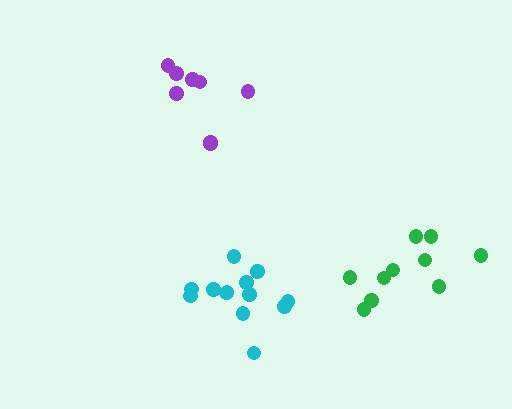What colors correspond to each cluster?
The clusters are colored: green, cyan, purple.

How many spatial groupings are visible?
There are 3 spatial groupings.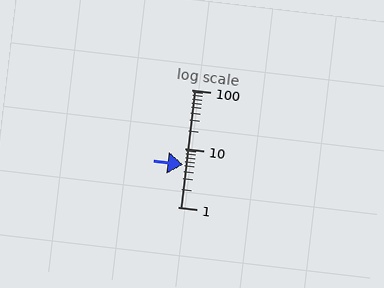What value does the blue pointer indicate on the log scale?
The pointer indicates approximately 5.2.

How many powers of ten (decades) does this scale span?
The scale spans 2 decades, from 1 to 100.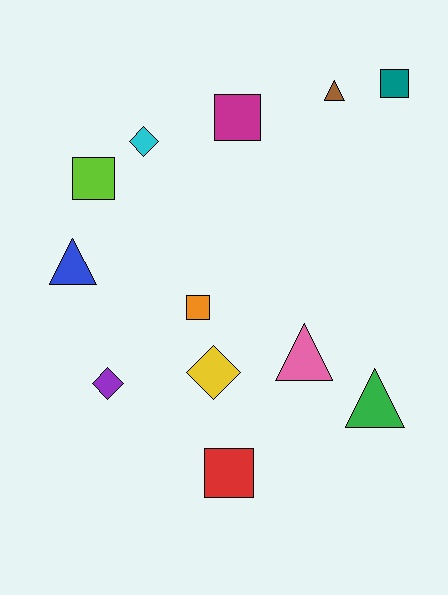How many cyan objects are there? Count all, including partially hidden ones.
There is 1 cyan object.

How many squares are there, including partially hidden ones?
There are 5 squares.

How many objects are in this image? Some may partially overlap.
There are 12 objects.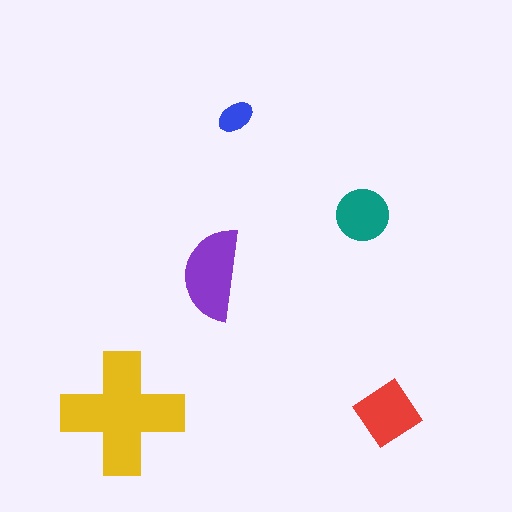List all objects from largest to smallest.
The yellow cross, the purple semicircle, the red diamond, the teal circle, the blue ellipse.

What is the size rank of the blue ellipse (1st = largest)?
5th.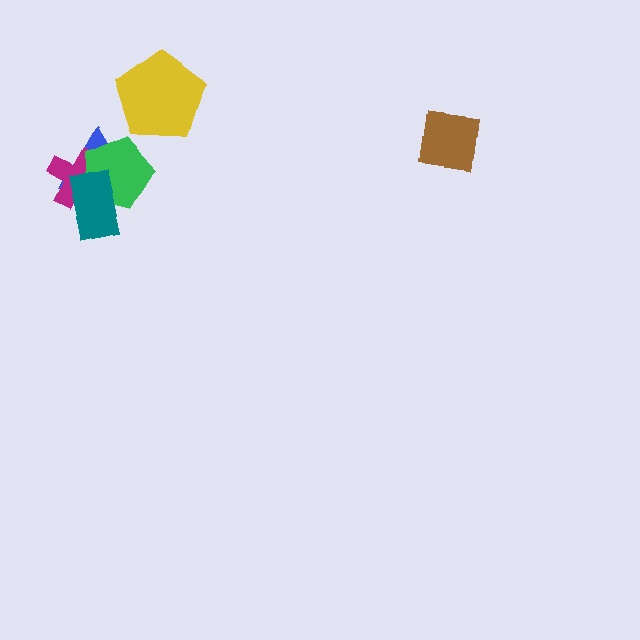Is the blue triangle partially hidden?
Yes, it is partially covered by another shape.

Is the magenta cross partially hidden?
Yes, it is partially covered by another shape.